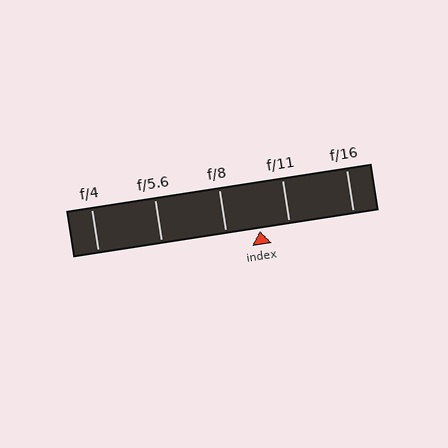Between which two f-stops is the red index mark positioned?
The index mark is between f/8 and f/11.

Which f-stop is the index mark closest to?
The index mark is closest to f/11.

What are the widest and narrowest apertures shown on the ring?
The widest aperture shown is f/4 and the narrowest is f/16.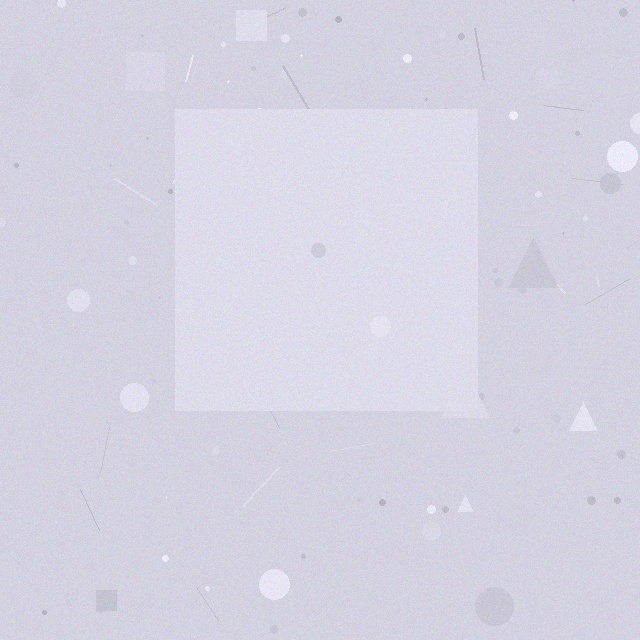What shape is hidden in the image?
A square is hidden in the image.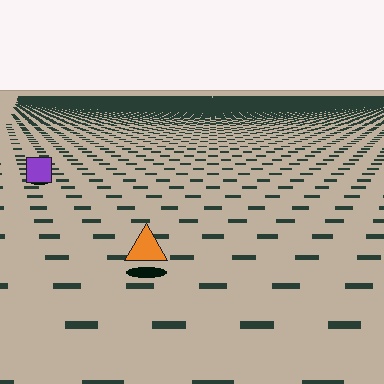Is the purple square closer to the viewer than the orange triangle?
No. The orange triangle is closer — you can tell from the texture gradient: the ground texture is coarser near it.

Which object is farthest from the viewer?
The purple square is farthest from the viewer. It appears smaller and the ground texture around it is denser.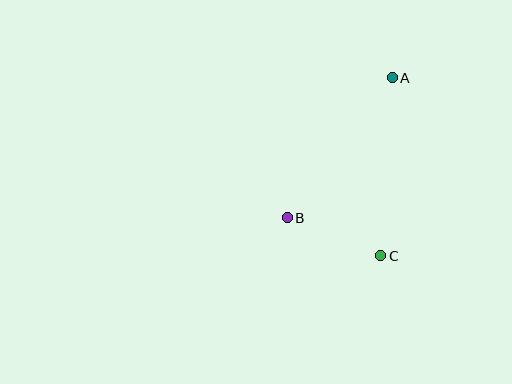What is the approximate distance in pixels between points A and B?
The distance between A and B is approximately 175 pixels.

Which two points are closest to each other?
Points B and C are closest to each other.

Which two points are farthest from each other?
Points A and C are farthest from each other.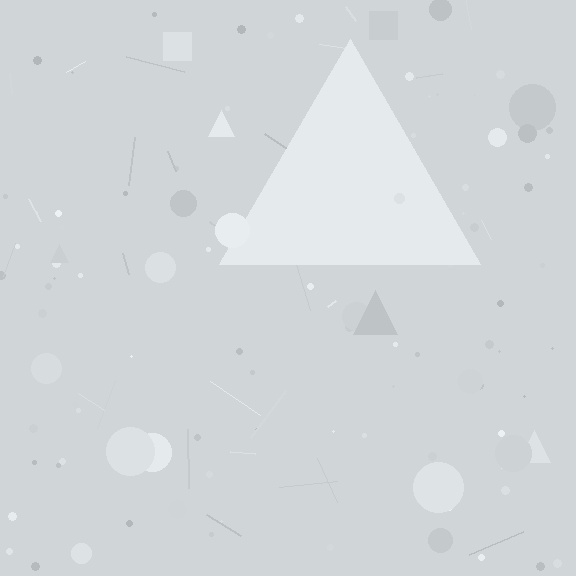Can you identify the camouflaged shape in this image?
The camouflaged shape is a triangle.